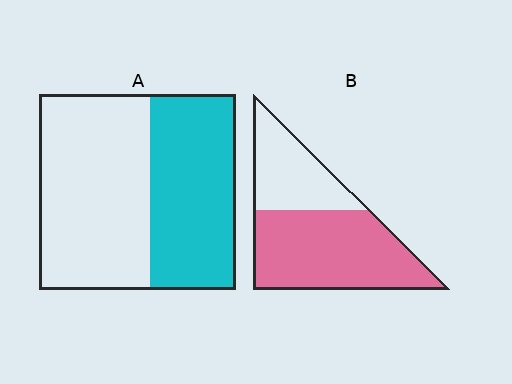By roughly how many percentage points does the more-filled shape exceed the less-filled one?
By roughly 20 percentage points (B over A).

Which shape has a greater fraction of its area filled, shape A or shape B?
Shape B.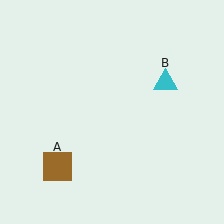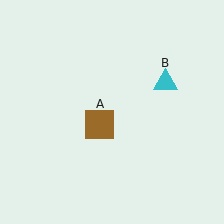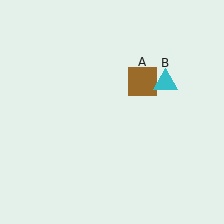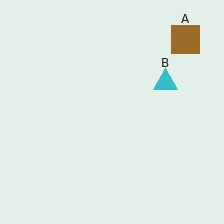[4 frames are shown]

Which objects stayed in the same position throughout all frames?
Cyan triangle (object B) remained stationary.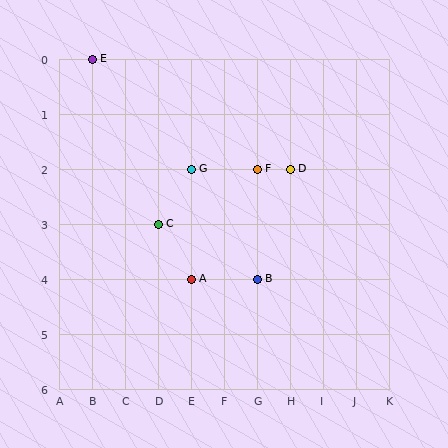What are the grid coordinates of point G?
Point G is at grid coordinates (E, 2).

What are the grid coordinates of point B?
Point B is at grid coordinates (G, 4).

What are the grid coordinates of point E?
Point E is at grid coordinates (B, 0).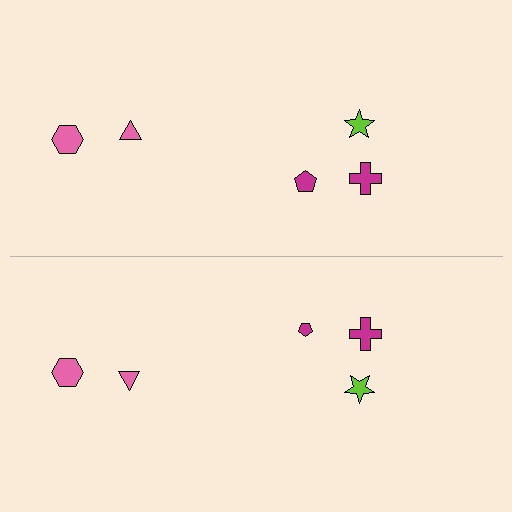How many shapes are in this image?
There are 10 shapes in this image.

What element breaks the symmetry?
The magenta pentagon on the bottom side has a different size than its mirror counterpart.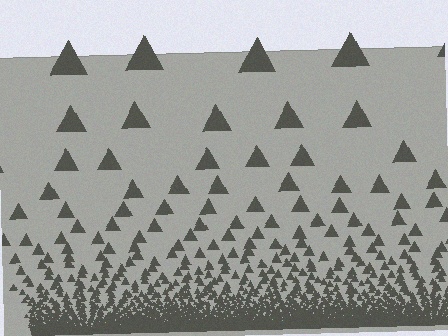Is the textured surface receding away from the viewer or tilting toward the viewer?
The surface appears to tilt toward the viewer. Texture elements get larger and sparser toward the top.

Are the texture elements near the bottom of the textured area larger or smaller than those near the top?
Smaller. The gradient is inverted — elements near the bottom are smaller and denser.